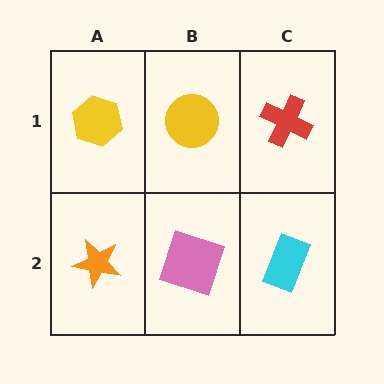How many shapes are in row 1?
3 shapes.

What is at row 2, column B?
A pink square.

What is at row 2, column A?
An orange star.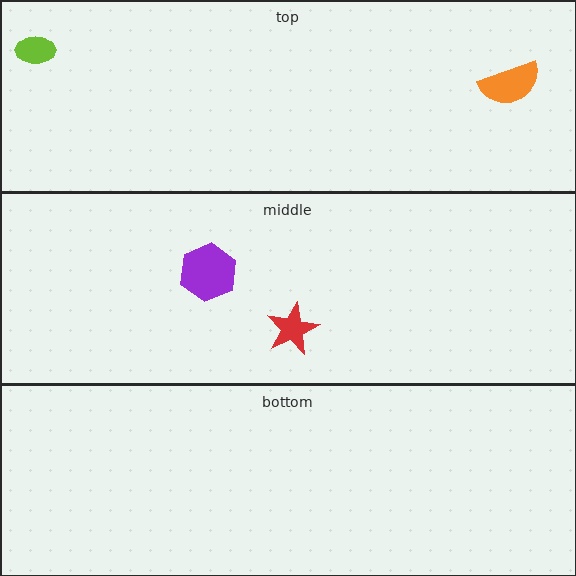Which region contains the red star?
The middle region.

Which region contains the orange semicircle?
The top region.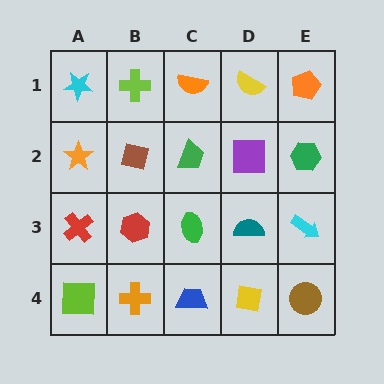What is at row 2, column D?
A purple square.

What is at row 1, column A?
A cyan star.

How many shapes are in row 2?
5 shapes.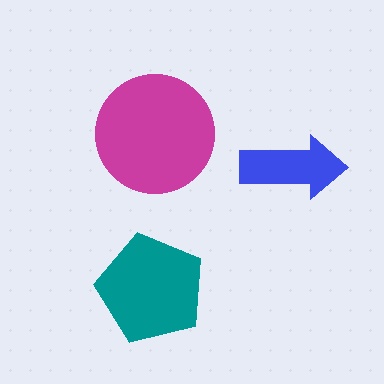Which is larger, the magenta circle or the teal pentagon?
The magenta circle.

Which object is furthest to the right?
The blue arrow is rightmost.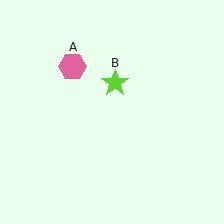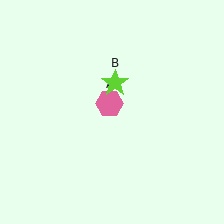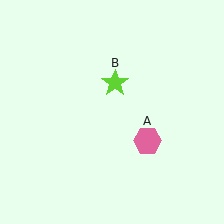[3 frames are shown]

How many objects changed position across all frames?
1 object changed position: pink hexagon (object A).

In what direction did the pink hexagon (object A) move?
The pink hexagon (object A) moved down and to the right.